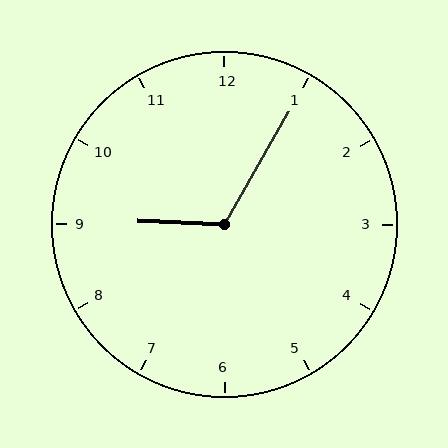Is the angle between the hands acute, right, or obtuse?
It is obtuse.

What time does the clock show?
9:05.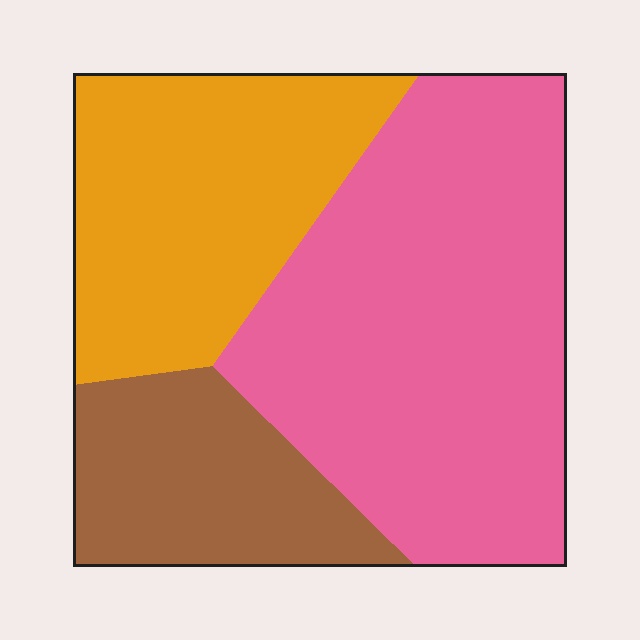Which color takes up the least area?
Brown, at roughly 20%.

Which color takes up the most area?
Pink, at roughly 50%.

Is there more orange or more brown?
Orange.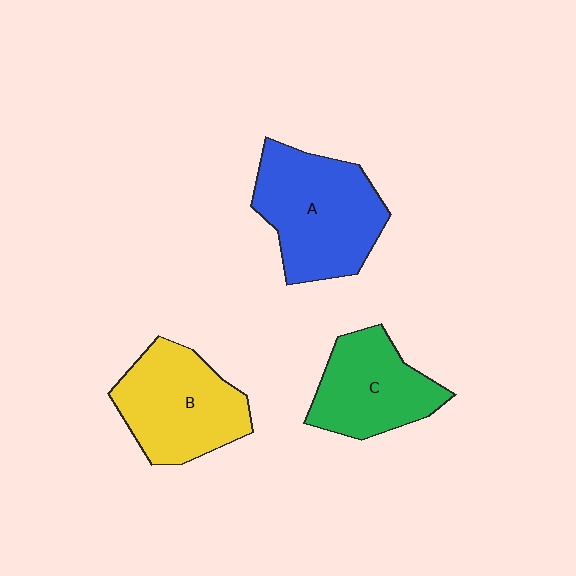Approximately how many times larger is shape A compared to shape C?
Approximately 1.3 times.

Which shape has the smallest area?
Shape C (green).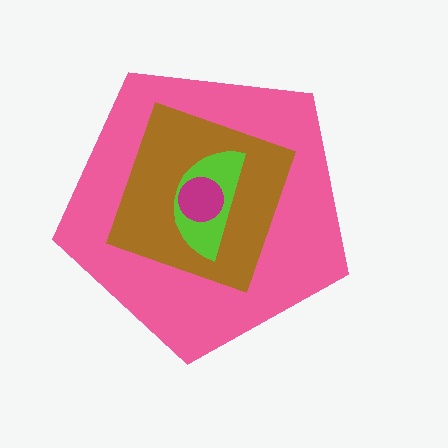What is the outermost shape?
The pink pentagon.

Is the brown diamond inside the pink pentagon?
Yes.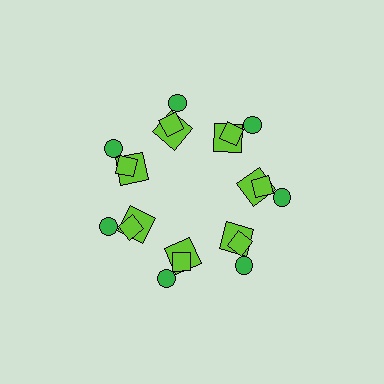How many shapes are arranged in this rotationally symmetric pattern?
There are 21 shapes, arranged in 7 groups of 3.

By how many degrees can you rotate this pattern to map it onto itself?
The pattern maps onto itself every 51 degrees of rotation.